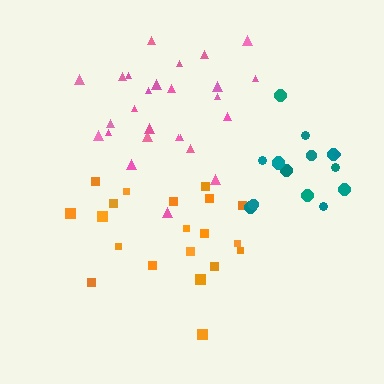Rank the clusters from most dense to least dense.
teal, pink, orange.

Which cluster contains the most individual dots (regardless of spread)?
Pink (26).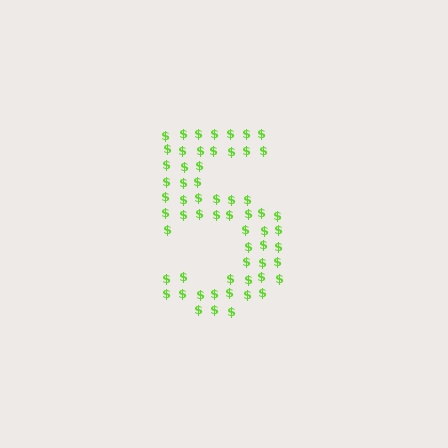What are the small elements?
The small elements are dollar signs.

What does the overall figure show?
The overall figure shows the digit 5.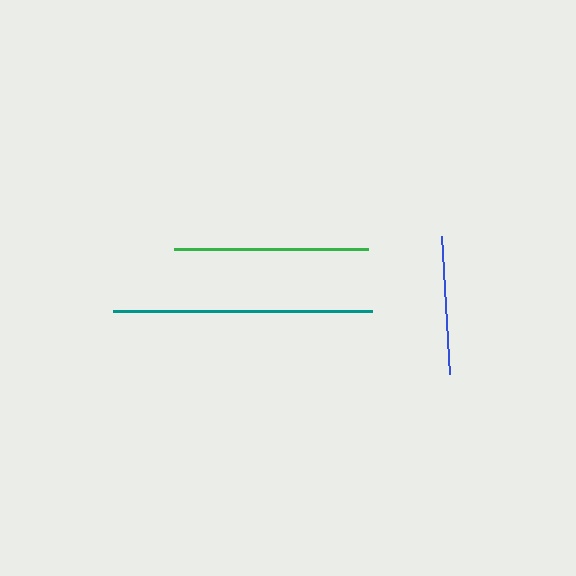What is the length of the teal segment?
The teal segment is approximately 260 pixels long.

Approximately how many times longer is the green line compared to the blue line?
The green line is approximately 1.4 times the length of the blue line.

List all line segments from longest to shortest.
From longest to shortest: teal, green, blue.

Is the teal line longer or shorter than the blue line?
The teal line is longer than the blue line.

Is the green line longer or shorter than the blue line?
The green line is longer than the blue line.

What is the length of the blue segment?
The blue segment is approximately 138 pixels long.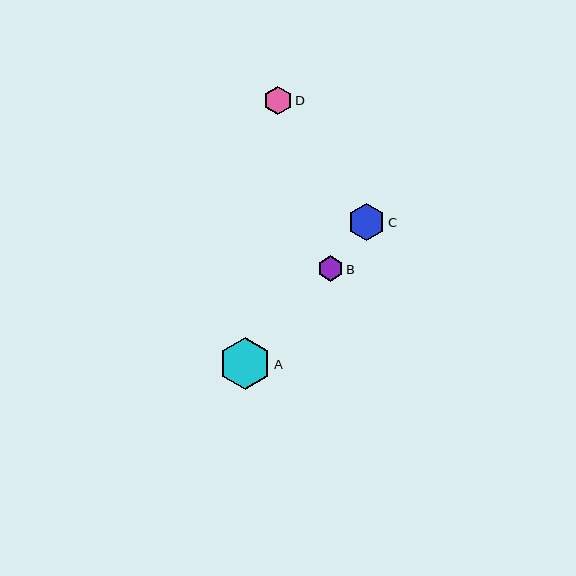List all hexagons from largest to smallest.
From largest to smallest: A, C, D, B.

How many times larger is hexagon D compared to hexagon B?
Hexagon D is approximately 1.1 times the size of hexagon B.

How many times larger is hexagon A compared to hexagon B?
Hexagon A is approximately 2.0 times the size of hexagon B.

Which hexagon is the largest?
Hexagon A is the largest with a size of approximately 52 pixels.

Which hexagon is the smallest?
Hexagon B is the smallest with a size of approximately 25 pixels.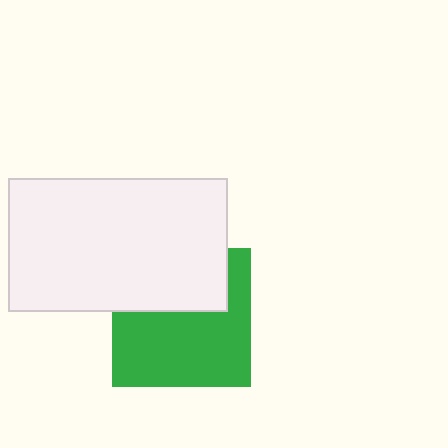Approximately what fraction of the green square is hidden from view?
Roughly 38% of the green square is hidden behind the white rectangle.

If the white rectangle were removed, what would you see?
You would see the complete green square.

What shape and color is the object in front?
The object in front is a white rectangle.